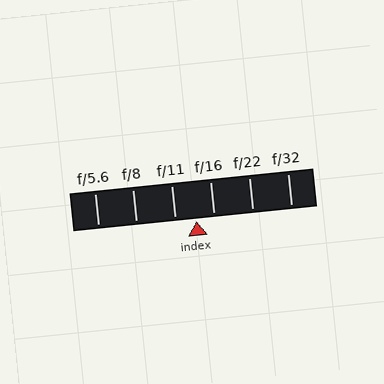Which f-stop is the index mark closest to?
The index mark is closest to f/16.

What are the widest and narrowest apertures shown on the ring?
The widest aperture shown is f/5.6 and the narrowest is f/32.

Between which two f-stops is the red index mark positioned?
The index mark is between f/11 and f/16.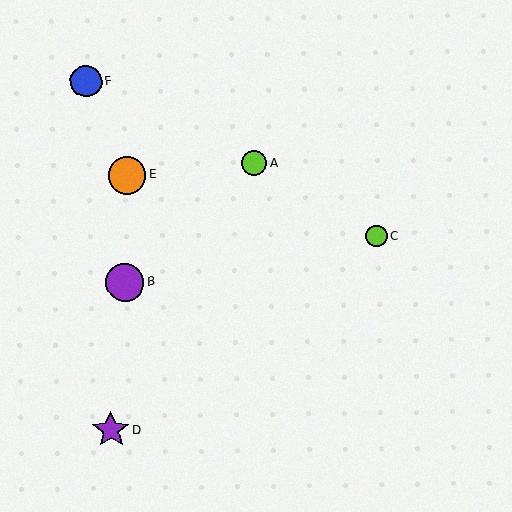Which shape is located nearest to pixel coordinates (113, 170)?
The orange circle (labeled E) at (127, 175) is nearest to that location.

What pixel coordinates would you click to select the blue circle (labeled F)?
Click at (86, 81) to select the blue circle F.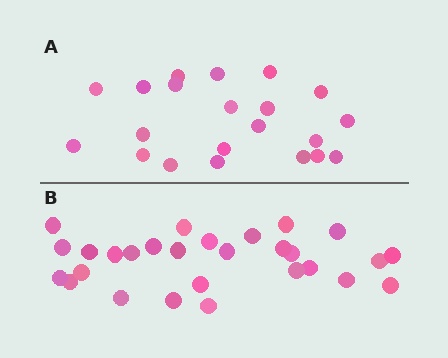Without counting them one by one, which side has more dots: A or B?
Region B (the bottom region) has more dots.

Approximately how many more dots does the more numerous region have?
Region B has roughly 8 or so more dots than region A.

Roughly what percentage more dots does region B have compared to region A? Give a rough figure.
About 35% more.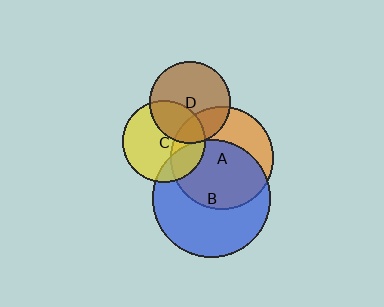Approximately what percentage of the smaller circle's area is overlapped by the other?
Approximately 25%.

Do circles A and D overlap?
Yes.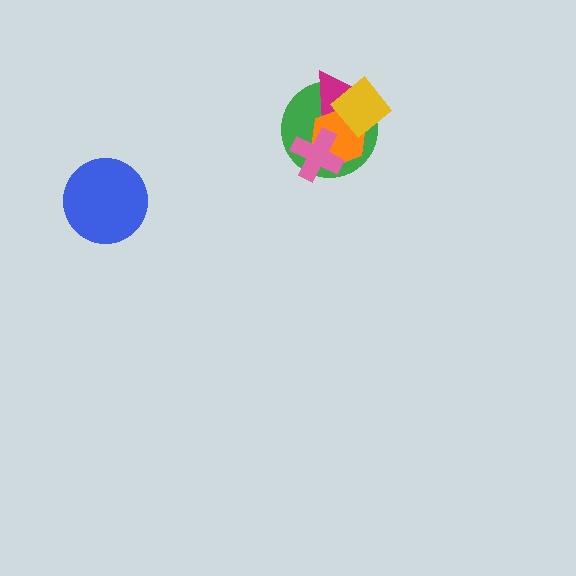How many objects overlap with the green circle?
4 objects overlap with the green circle.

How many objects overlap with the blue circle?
0 objects overlap with the blue circle.